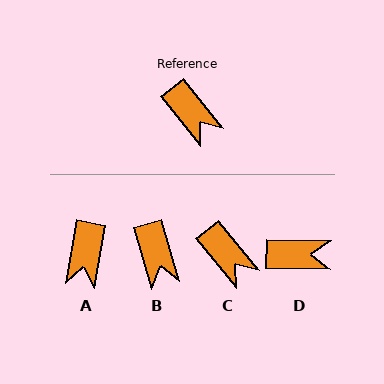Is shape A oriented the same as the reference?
No, it is off by about 49 degrees.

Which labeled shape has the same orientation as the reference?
C.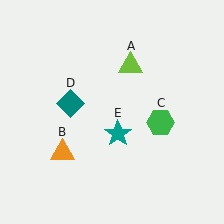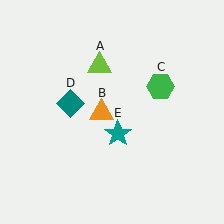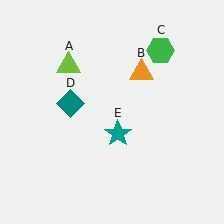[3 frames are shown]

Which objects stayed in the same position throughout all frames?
Teal diamond (object D) and teal star (object E) remained stationary.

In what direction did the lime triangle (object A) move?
The lime triangle (object A) moved left.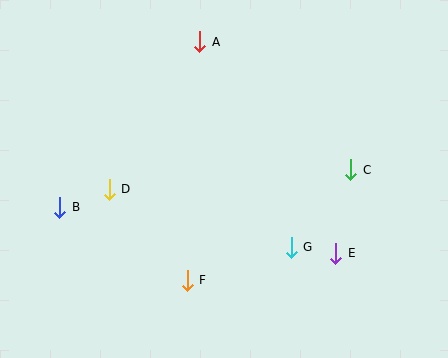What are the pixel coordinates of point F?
Point F is at (187, 280).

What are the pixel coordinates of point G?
Point G is at (291, 247).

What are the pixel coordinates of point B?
Point B is at (60, 207).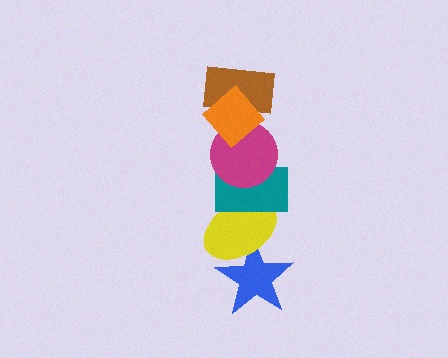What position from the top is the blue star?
The blue star is 6th from the top.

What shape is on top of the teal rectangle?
The magenta circle is on top of the teal rectangle.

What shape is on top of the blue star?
The yellow ellipse is on top of the blue star.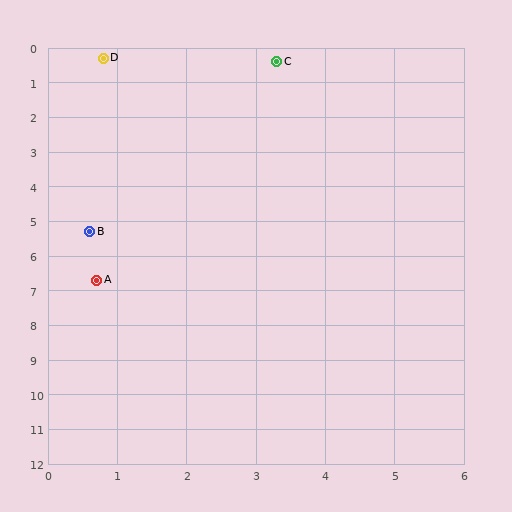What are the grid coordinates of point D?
Point D is at approximately (0.8, 0.3).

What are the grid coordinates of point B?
Point B is at approximately (0.6, 5.3).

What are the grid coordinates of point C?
Point C is at approximately (3.3, 0.4).